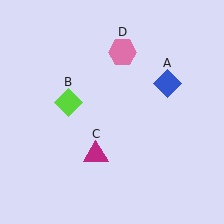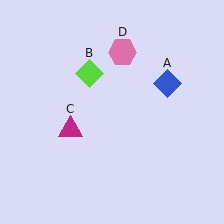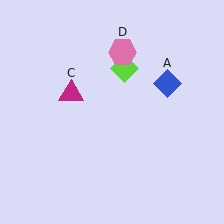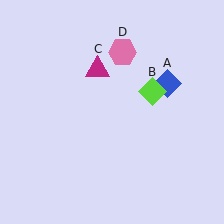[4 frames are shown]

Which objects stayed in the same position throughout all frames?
Blue diamond (object A) and pink hexagon (object D) remained stationary.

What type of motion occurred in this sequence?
The lime diamond (object B), magenta triangle (object C) rotated clockwise around the center of the scene.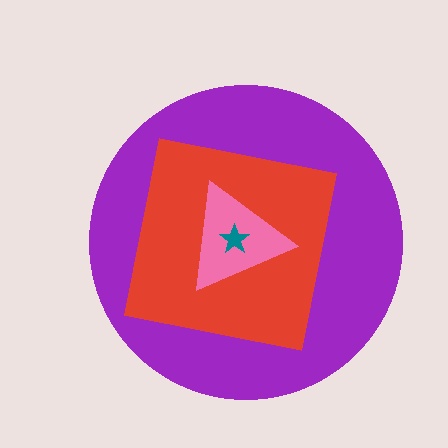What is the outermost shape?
The purple circle.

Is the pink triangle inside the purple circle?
Yes.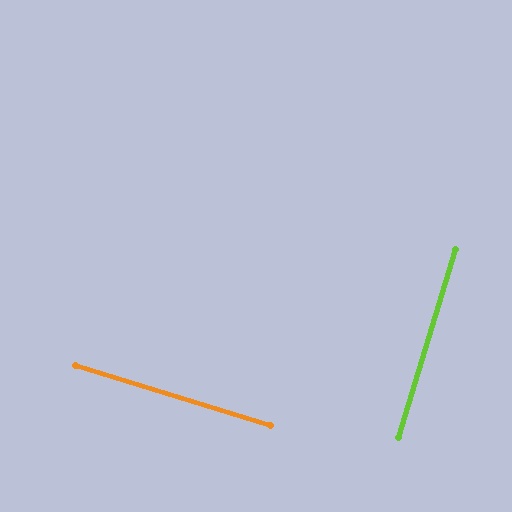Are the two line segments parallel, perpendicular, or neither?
Perpendicular — they meet at approximately 90°.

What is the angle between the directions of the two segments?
Approximately 90 degrees.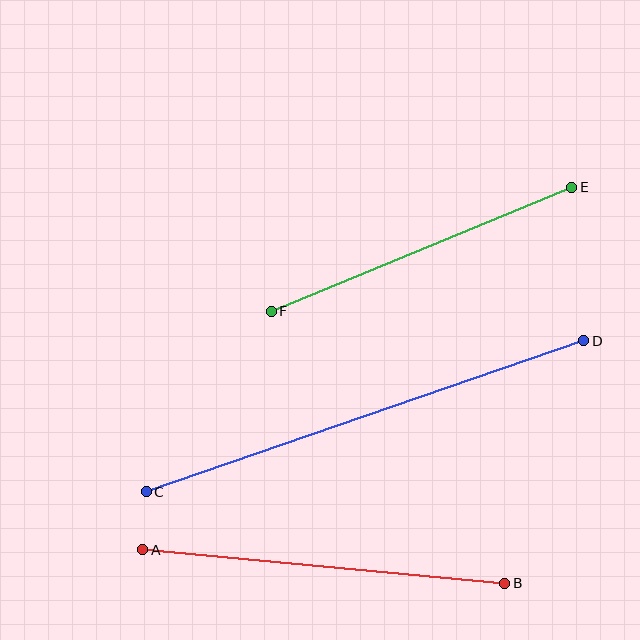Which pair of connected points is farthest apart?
Points C and D are farthest apart.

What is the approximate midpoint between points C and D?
The midpoint is at approximately (365, 416) pixels.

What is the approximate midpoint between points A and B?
The midpoint is at approximately (324, 566) pixels.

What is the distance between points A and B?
The distance is approximately 364 pixels.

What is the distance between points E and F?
The distance is approximately 325 pixels.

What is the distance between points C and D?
The distance is approximately 463 pixels.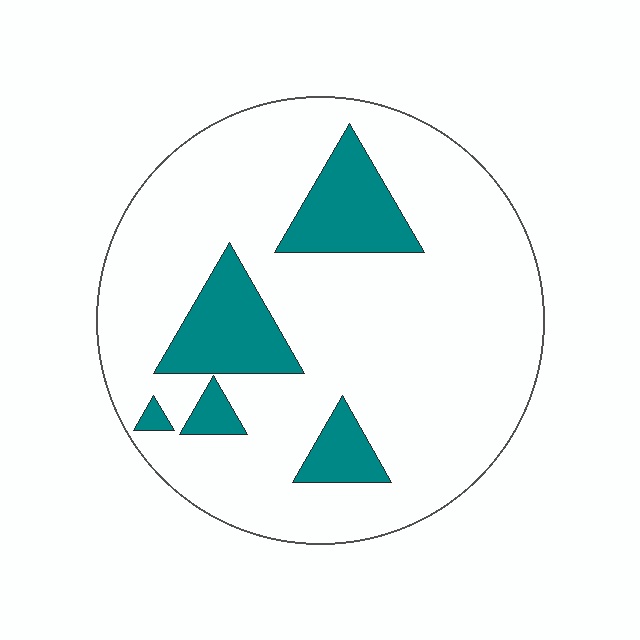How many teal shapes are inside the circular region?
5.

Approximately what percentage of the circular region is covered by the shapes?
Approximately 15%.